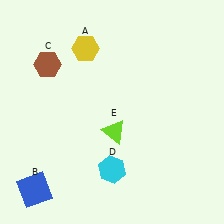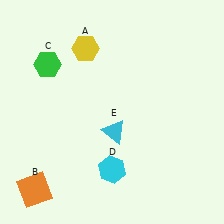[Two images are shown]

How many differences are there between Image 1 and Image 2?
There are 3 differences between the two images.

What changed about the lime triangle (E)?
In Image 1, E is lime. In Image 2, it changed to cyan.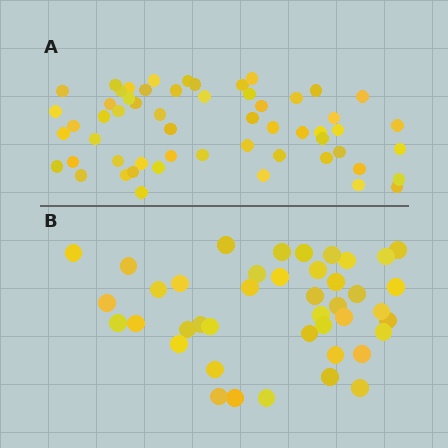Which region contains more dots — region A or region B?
Region A (the top region) has more dots.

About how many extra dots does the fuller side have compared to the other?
Region A has approximately 15 more dots than region B.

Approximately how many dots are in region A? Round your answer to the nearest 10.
About 60 dots. (The exact count is 57, which rounds to 60.)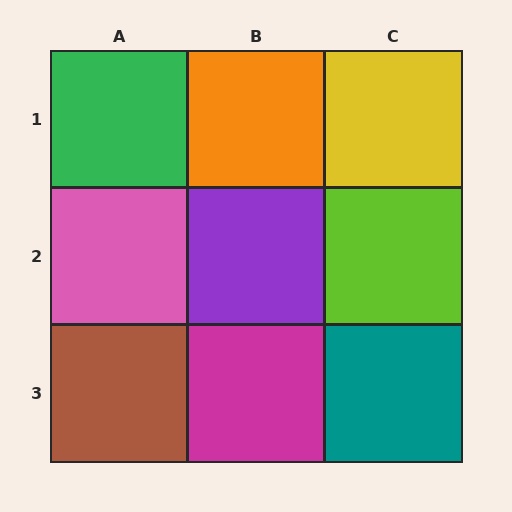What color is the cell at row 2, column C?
Lime.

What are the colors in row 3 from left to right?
Brown, magenta, teal.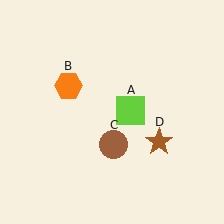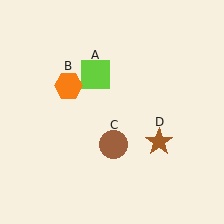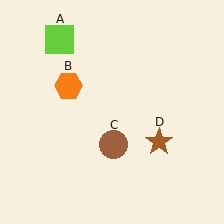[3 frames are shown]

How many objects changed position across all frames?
1 object changed position: lime square (object A).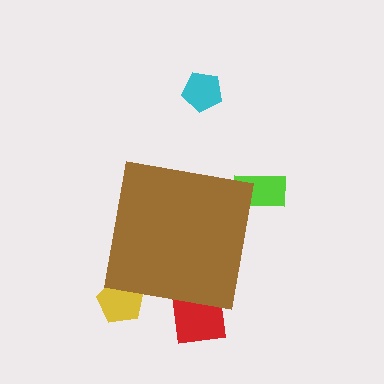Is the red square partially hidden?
Yes, the red square is partially hidden behind the brown square.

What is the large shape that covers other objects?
A brown square.